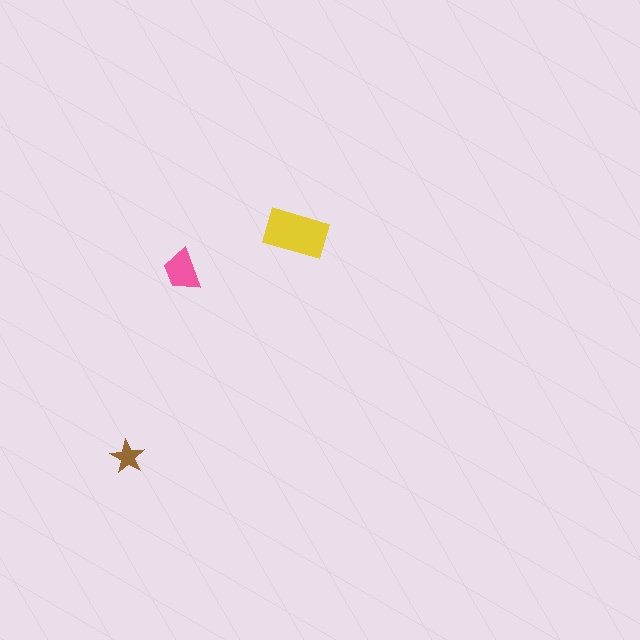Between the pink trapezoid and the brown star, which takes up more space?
The pink trapezoid.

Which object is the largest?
The yellow rectangle.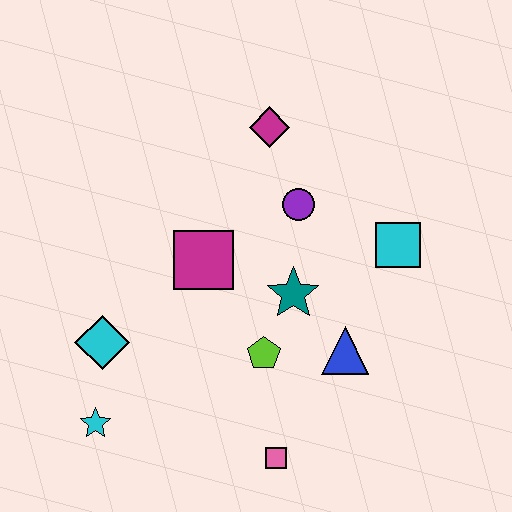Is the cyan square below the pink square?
No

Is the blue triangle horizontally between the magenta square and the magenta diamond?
No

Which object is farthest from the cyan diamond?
The cyan square is farthest from the cyan diamond.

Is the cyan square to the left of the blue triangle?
No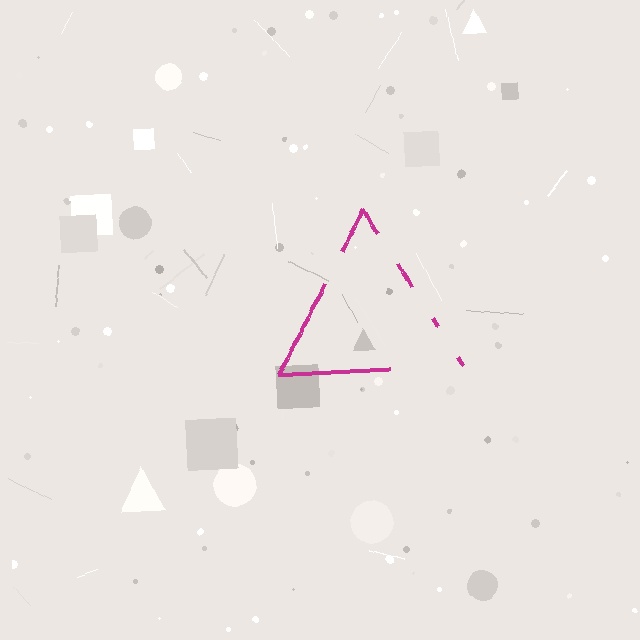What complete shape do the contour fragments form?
The contour fragments form a triangle.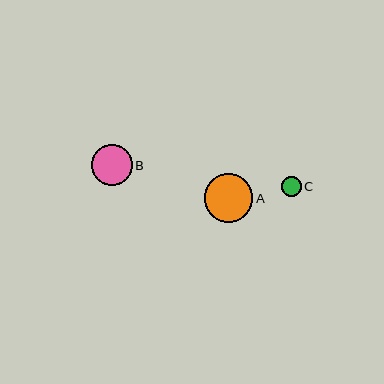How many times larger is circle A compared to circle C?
Circle A is approximately 2.4 times the size of circle C.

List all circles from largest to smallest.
From largest to smallest: A, B, C.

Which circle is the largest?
Circle A is the largest with a size of approximately 49 pixels.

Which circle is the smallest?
Circle C is the smallest with a size of approximately 20 pixels.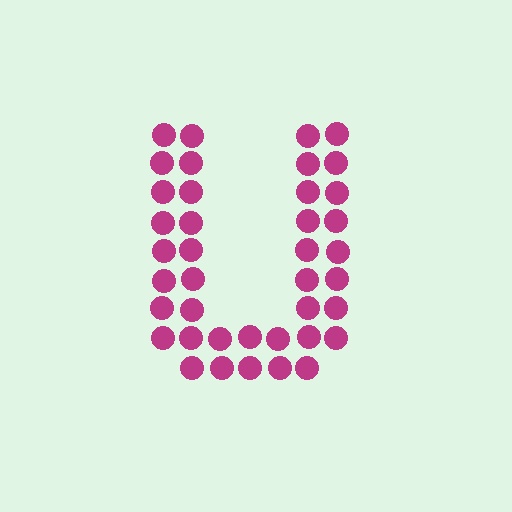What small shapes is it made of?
It is made of small circles.